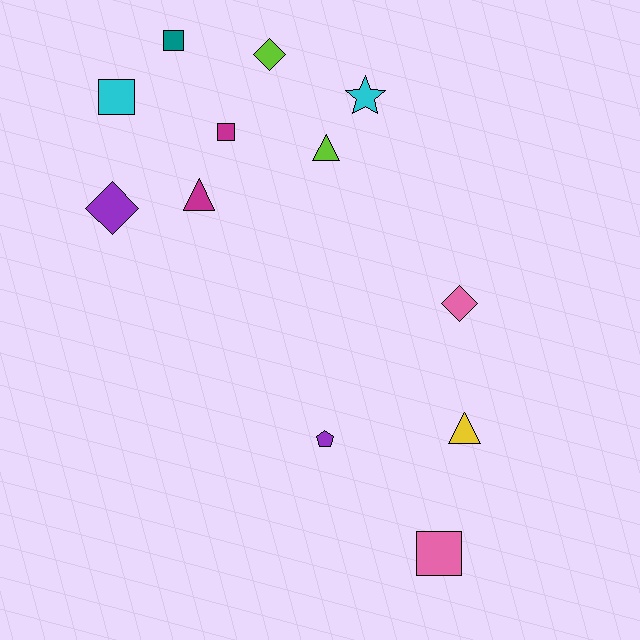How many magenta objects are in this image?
There are 2 magenta objects.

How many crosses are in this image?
There are no crosses.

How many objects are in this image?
There are 12 objects.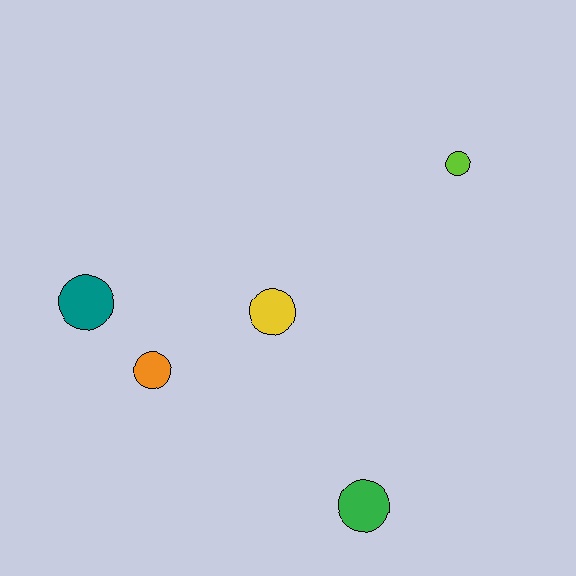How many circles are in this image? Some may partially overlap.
There are 5 circles.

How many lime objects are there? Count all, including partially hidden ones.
There is 1 lime object.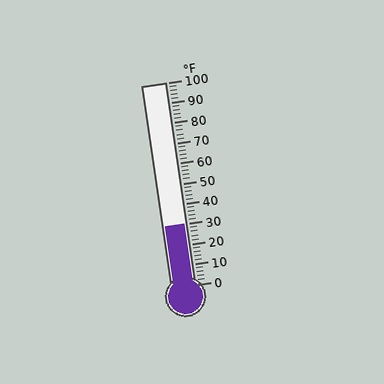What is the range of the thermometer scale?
The thermometer scale ranges from 0°F to 100°F.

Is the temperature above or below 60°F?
The temperature is below 60°F.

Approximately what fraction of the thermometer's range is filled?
The thermometer is filled to approximately 30% of its range.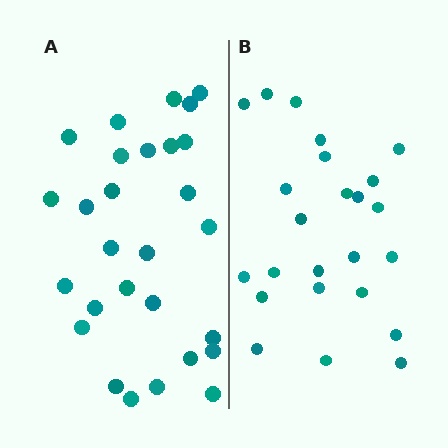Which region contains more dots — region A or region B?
Region A (the left region) has more dots.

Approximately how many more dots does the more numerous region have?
Region A has about 4 more dots than region B.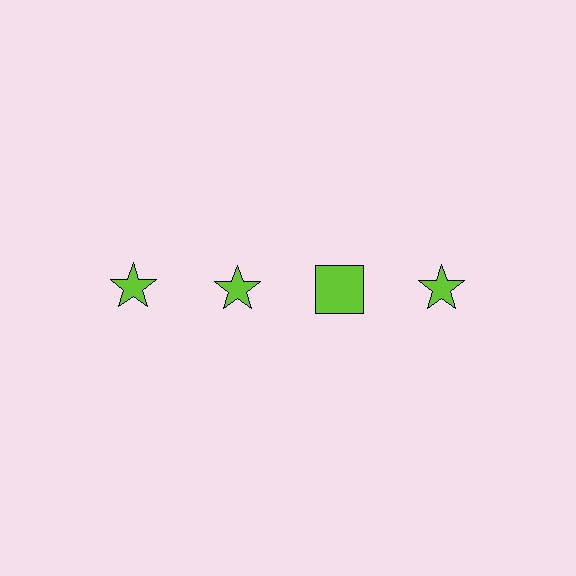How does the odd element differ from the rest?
It has a different shape: square instead of star.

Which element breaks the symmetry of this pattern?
The lime square in the top row, center column breaks the symmetry. All other shapes are lime stars.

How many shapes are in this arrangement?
There are 4 shapes arranged in a grid pattern.